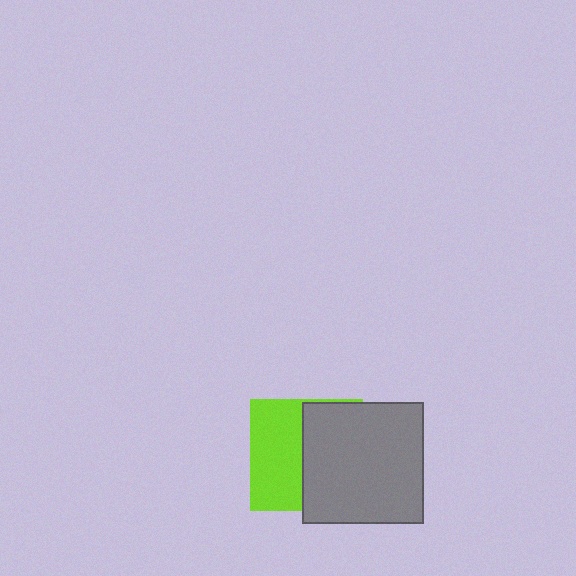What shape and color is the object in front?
The object in front is a gray square.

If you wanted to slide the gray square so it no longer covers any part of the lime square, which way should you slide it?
Slide it right — that is the most direct way to separate the two shapes.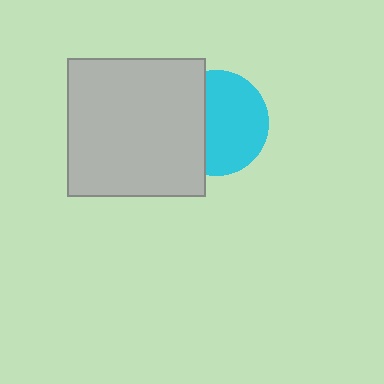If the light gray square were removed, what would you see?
You would see the complete cyan circle.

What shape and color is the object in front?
The object in front is a light gray square.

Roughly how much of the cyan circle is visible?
About half of it is visible (roughly 63%).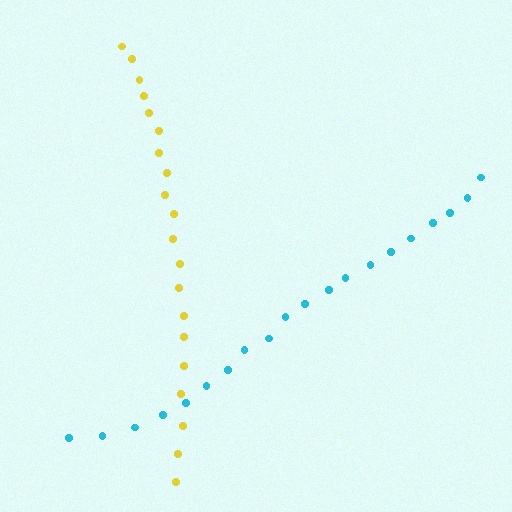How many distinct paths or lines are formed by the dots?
There are 2 distinct paths.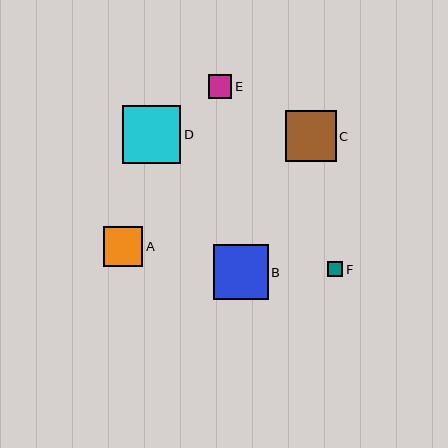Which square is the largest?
Square D is the largest with a size of approximately 58 pixels.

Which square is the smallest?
Square F is the smallest with a size of approximately 15 pixels.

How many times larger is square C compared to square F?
Square C is approximately 3.4 times the size of square F.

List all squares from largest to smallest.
From largest to smallest: D, B, C, A, E, F.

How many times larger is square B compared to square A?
Square B is approximately 1.4 times the size of square A.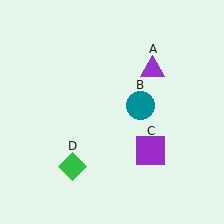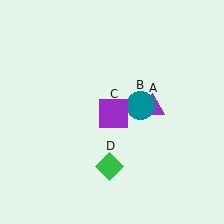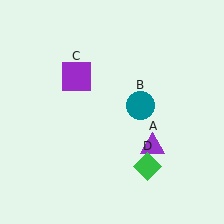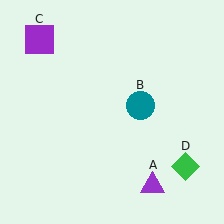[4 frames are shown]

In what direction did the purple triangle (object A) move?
The purple triangle (object A) moved down.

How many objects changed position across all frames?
3 objects changed position: purple triangle (object A), purple square (object C), green diamond (object D).